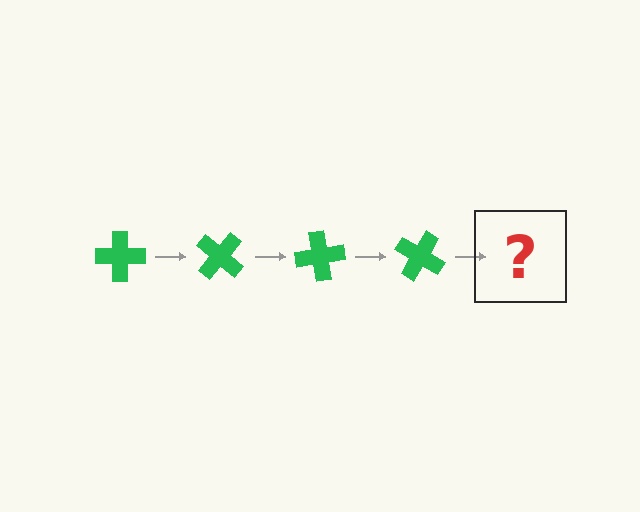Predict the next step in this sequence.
The next step is a green cross rotated 160 degrees.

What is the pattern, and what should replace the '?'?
The pattern is that the cross rotates 40 degrees each step. The '?' should be a green cross rotated 160 degrees.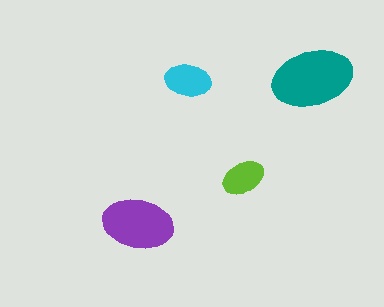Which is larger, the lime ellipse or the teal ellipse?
The teal one.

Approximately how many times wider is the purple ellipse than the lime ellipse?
About 1.5 times wider.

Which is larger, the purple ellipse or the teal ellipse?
The teal one.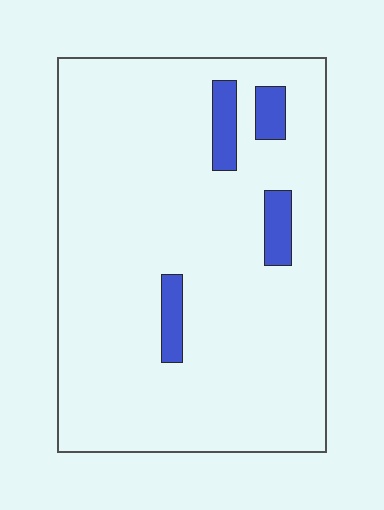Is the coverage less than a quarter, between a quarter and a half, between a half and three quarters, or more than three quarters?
Less than a quarter.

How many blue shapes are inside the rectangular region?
4.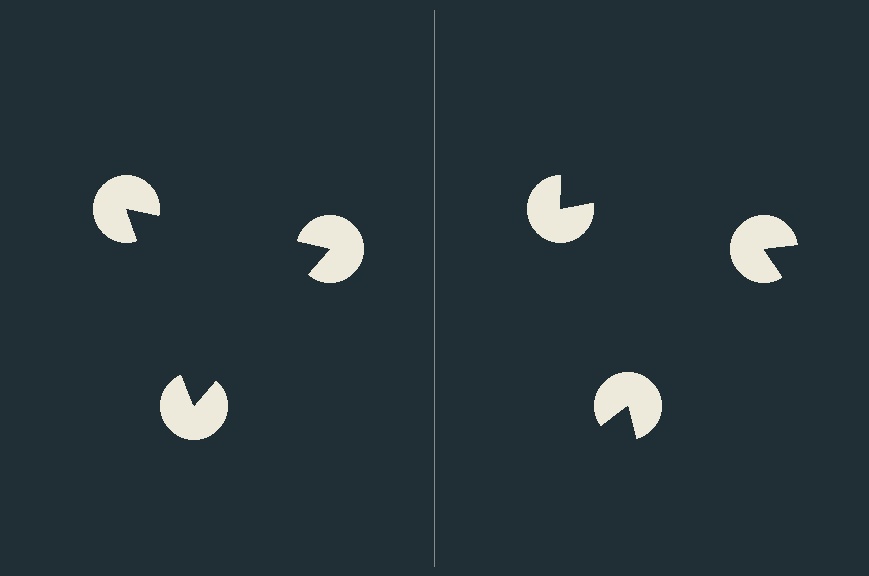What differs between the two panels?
The pac-man discs are positioned identically on both sides; only the wedge orientations differ. On the left they align to a triangle; on the right they are misaligned.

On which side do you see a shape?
An illusory triangle appears on the left side. On the right side the wedge cuts are rotated, so no coherent shape forms.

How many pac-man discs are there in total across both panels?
6 — 3 on each side.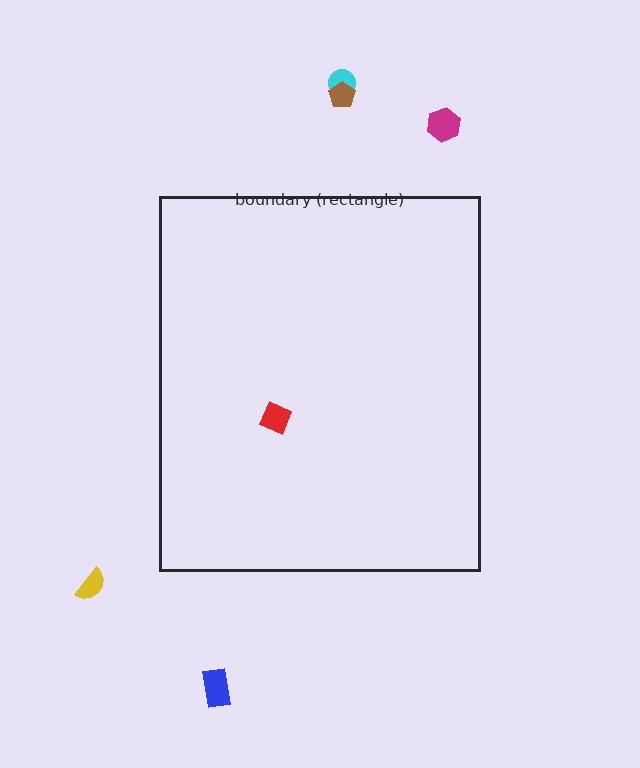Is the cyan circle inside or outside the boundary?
Outside.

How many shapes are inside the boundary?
1 inside, 5 outside.